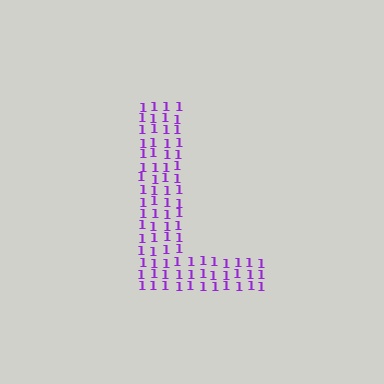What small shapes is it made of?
It is made of small digit 1's.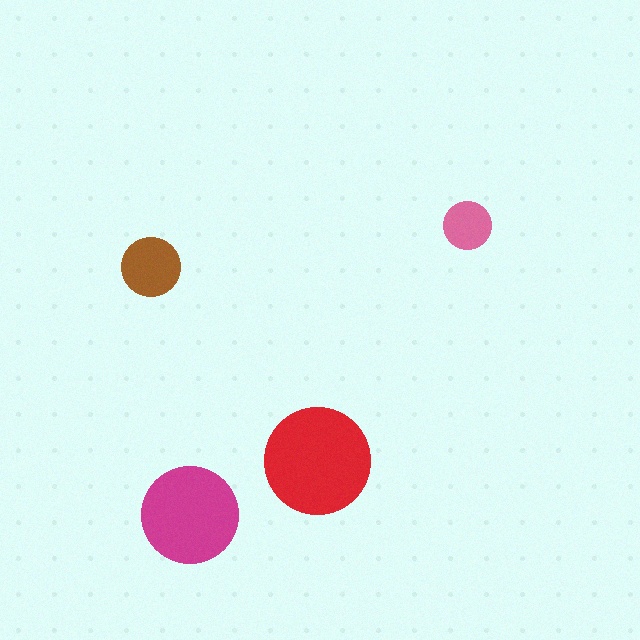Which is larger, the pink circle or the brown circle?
The brown one.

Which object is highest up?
The pink circle is topmost.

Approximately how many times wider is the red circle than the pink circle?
About 2.5 times wider.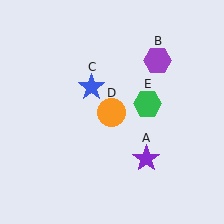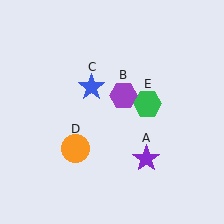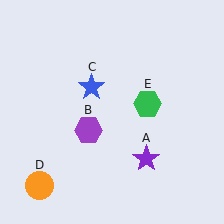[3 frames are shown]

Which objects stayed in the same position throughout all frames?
Purple star (object A) and blue star (object C) and green hexagon (object E) remained stationary.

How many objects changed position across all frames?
2 objects changed position: purple hexagon (object B), orange circle (object D).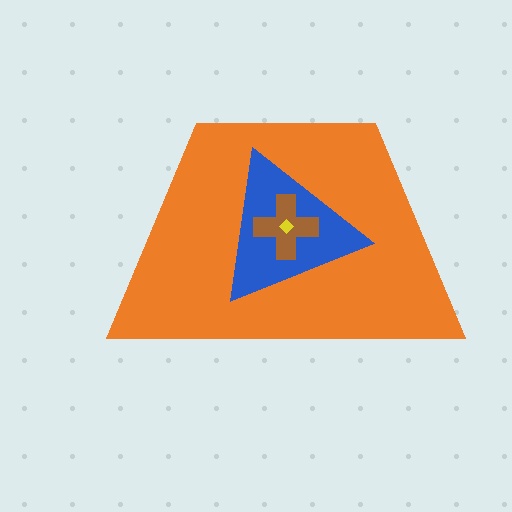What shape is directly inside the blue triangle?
The brown cross.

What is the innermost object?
The yellow diamond.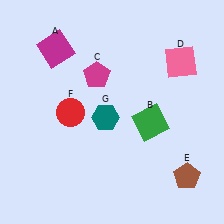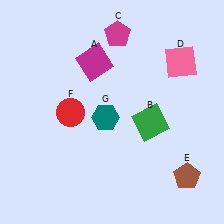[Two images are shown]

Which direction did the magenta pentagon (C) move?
The magenta pentagon (C) moved up.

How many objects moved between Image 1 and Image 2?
2 objects moved between the two images.